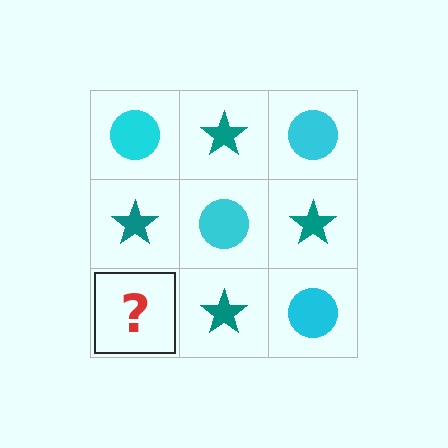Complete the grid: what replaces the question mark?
The question mark should be replaced with a cyan circle.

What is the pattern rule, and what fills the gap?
The rule is that it alternates cyan circle and teal star in a checkerboard pattern. The gap should be filled with a cyan circle.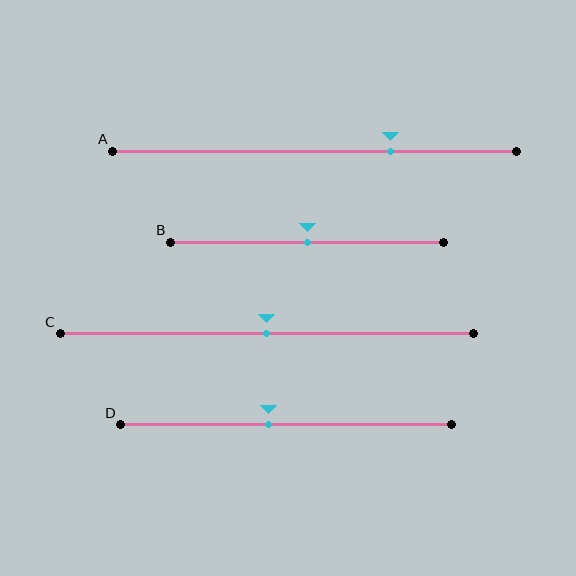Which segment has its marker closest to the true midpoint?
Segment B has its marker closest to the true midpoint.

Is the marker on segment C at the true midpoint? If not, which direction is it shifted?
Yes, the marker on segment C is at the true midpoint.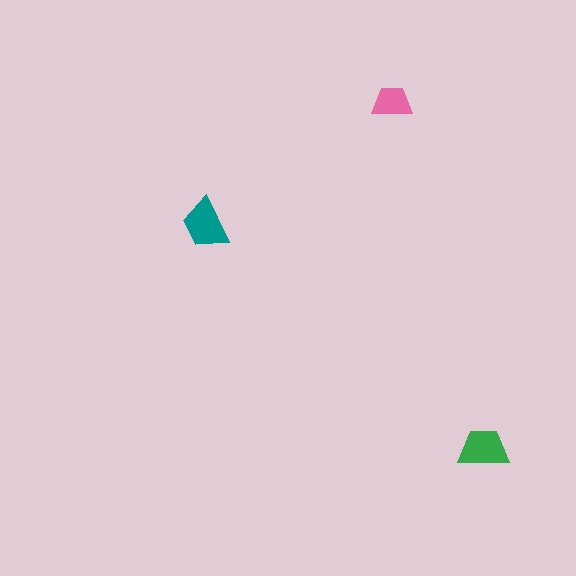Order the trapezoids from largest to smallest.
the teal one, the green one, the pink one.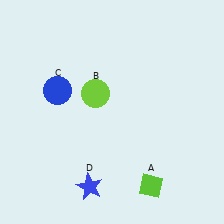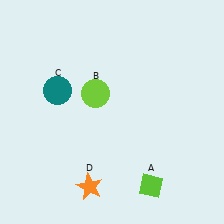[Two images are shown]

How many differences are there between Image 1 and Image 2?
There are 2 differences between the two images.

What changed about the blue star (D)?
In Image 1, D is blue. In Image 2, it changed to orange.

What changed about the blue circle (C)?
In Image 1, C is blue. In Image 2, it changed to teal.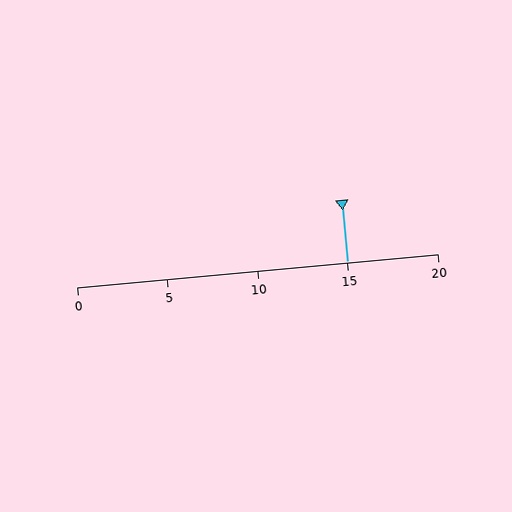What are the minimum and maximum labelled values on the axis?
The axis runs from 0 to 20.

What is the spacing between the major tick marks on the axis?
The major ticks are spaced 5 apart.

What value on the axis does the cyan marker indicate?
The marker indicates approximately 15.